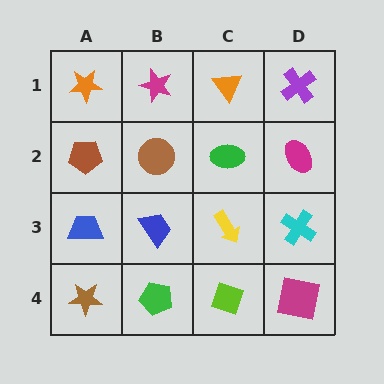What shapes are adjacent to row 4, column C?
A yellow arrow (row 3, column C), a green pentagon (row 4, column B), a magenta square (row 4, column D).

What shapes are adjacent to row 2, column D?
A purple cross (row 1, column D), a cyan cross (row 3, column D), a green ellipse (row 2, column C).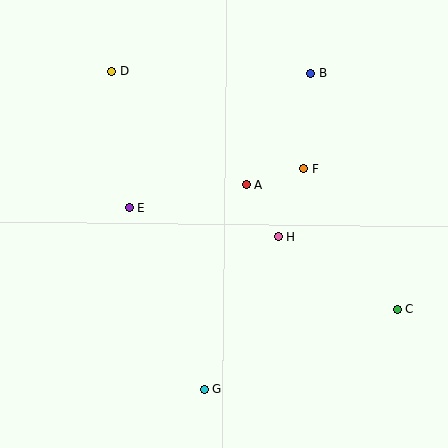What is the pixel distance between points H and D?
The distance between H and D is 235 pixels.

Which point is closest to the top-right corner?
Point B is closest to the top-right corner.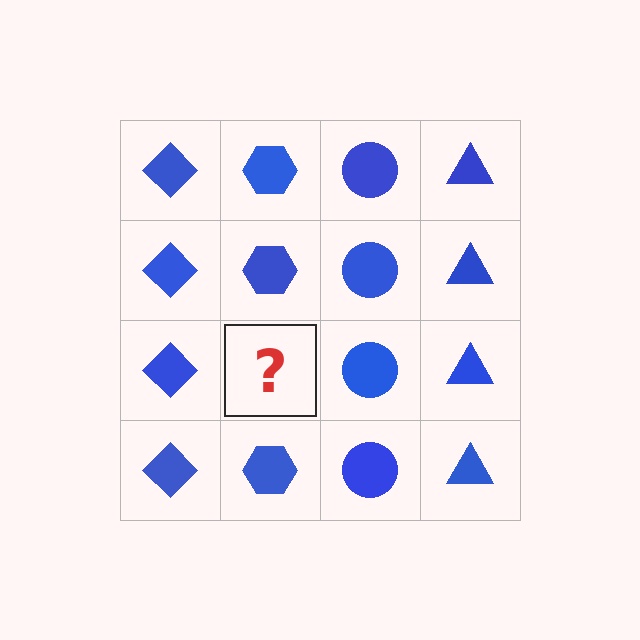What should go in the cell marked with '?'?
The missing cell should contain a blue hexagon.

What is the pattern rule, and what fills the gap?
The rule is that each column has a consistent shape. The gap should be filled with a blue hexagon.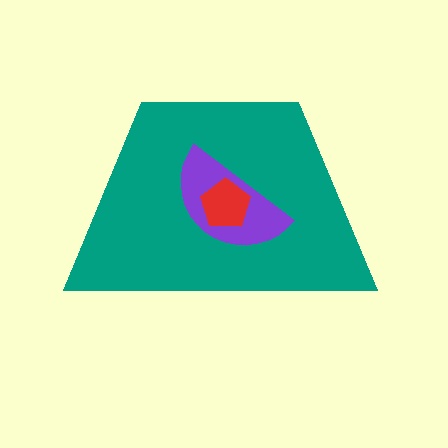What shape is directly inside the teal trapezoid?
The purple semicircle.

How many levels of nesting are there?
3.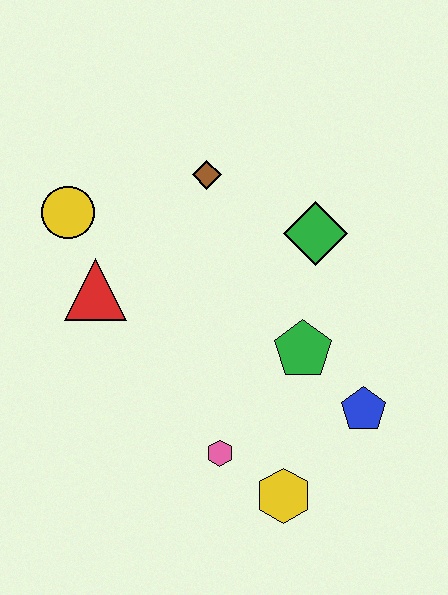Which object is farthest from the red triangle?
The blue pentagon is farthest from the red triangle.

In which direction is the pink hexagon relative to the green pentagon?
The pink hexagon is below the green pentagon.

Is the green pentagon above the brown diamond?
No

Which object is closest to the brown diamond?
The green diamond is closest to the brown diamond.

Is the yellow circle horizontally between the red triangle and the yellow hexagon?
No